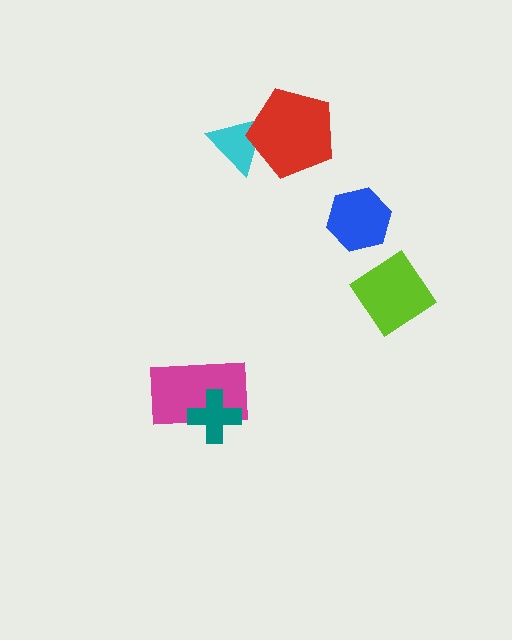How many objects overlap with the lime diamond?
0 objects overlap with the lime diamond.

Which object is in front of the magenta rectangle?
The teal cross is in front of the magenta rectangle.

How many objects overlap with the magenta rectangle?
1 object overlaps with the magenta rectangle.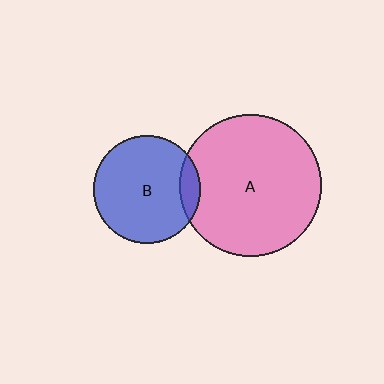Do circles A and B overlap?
Yes.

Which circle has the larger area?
Circle A (pink).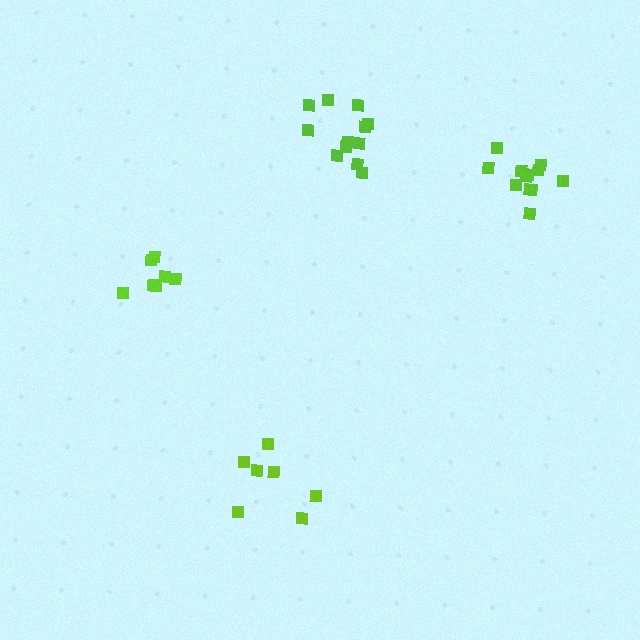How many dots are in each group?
Group 1: 7 dots, Group 2: 12 dots, Group 3: 7 dots, Group 4: 12 dots (38 total).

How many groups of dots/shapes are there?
There are 4 groups.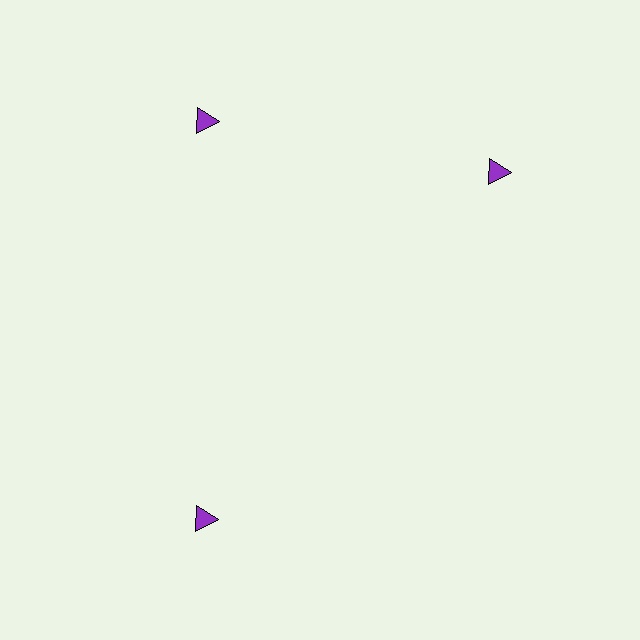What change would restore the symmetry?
The symmetry would be restored by rotating it back into even spacing with its neighbors so that all 3 triangles sit at equal angles and equal distance from the center.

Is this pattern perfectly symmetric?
No. The 3 purple triangles are arranged in a ring, but one element near the 3 o'clock position is rotated out of alignment along the ring, breaking the 3-fold rotational symmetry.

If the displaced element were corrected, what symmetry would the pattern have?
It would have 3-fold rotational symmetry — the pattern would map onto itself every 120 degrees.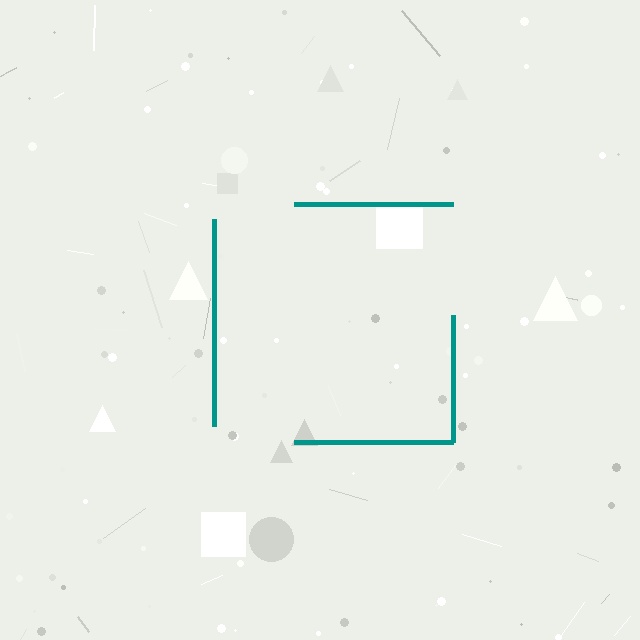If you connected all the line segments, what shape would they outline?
They would outline a square.